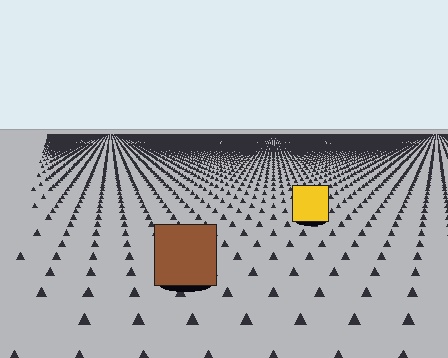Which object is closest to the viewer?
The brown square is closest. The texture marks near it are larger and more spread out.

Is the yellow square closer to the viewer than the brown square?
No. The brown square is closer — you can tell from the texture gradient: the ground texture is coarser near it.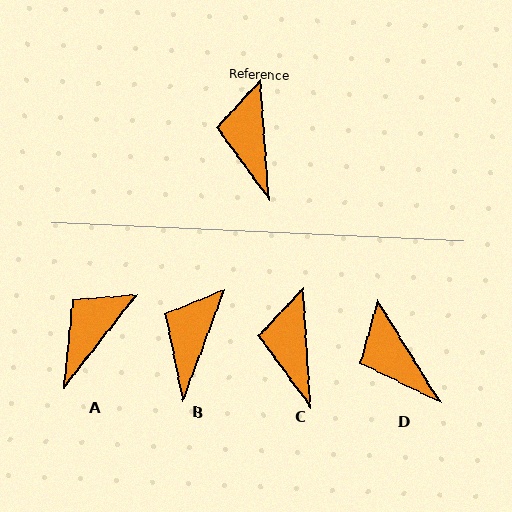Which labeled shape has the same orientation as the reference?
C.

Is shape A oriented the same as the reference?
No, it is off by about 42 degrees.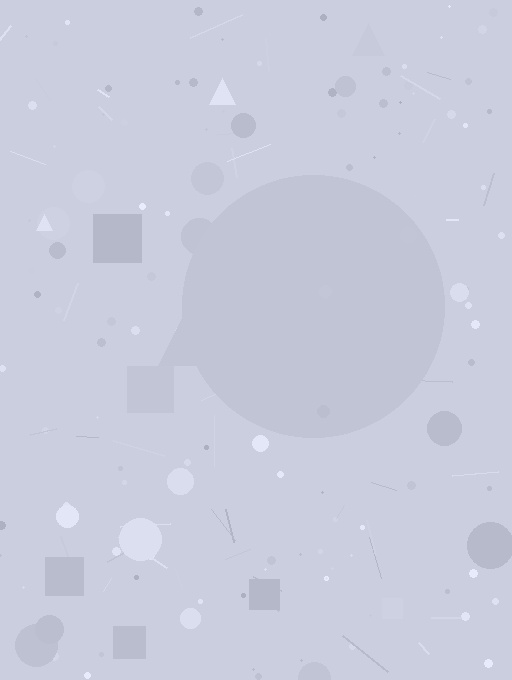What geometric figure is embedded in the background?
A circle is embedded in the background.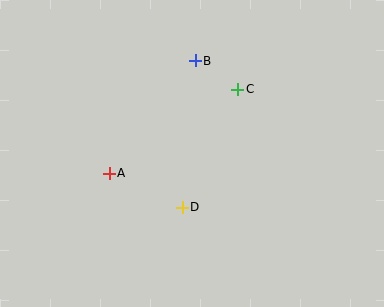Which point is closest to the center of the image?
Point D at (182, 207) is closest to the center.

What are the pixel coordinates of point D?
Point D is at (182, 207).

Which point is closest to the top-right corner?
Point C is closest to the top-right corner.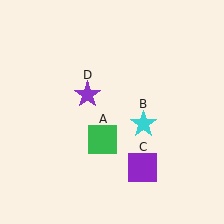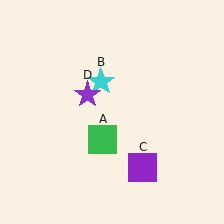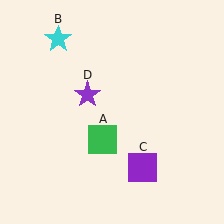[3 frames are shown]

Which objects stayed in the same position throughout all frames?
Green square (object A) and purple square (object C) and purple star (object D) remained stationary.